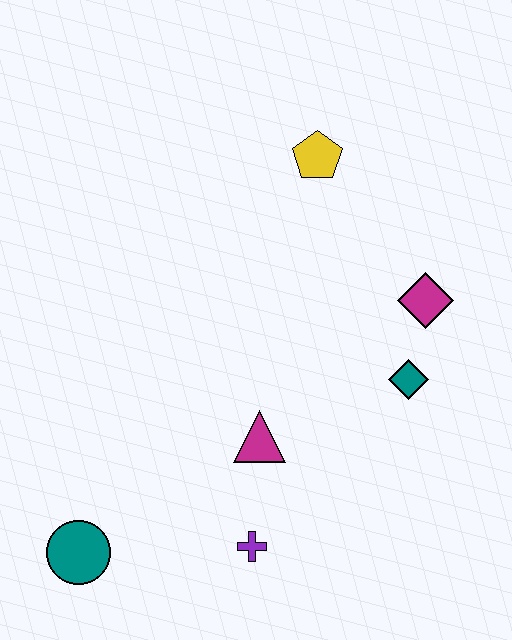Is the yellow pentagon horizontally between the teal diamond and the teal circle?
Yes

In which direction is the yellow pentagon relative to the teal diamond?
The yellow pentagon is above the teal diamond.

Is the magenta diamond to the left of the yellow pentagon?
No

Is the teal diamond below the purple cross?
No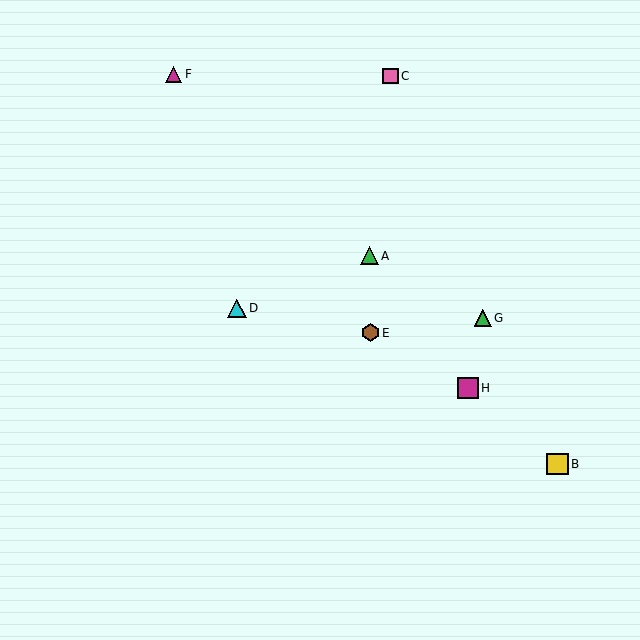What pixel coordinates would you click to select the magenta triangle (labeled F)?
Click at (174, 74) to select the magenta triangle F.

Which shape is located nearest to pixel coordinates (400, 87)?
The pink square (labeled C) at (391, 76) is nearest to that location.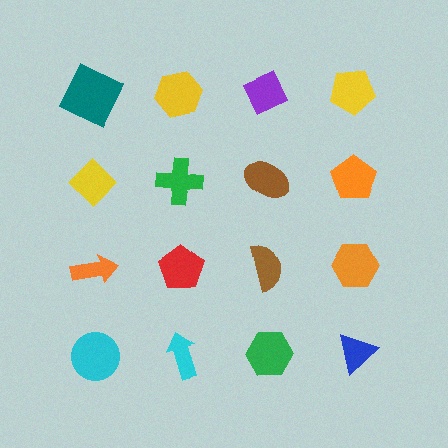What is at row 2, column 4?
An orange pentagon.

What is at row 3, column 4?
An orange hexagon.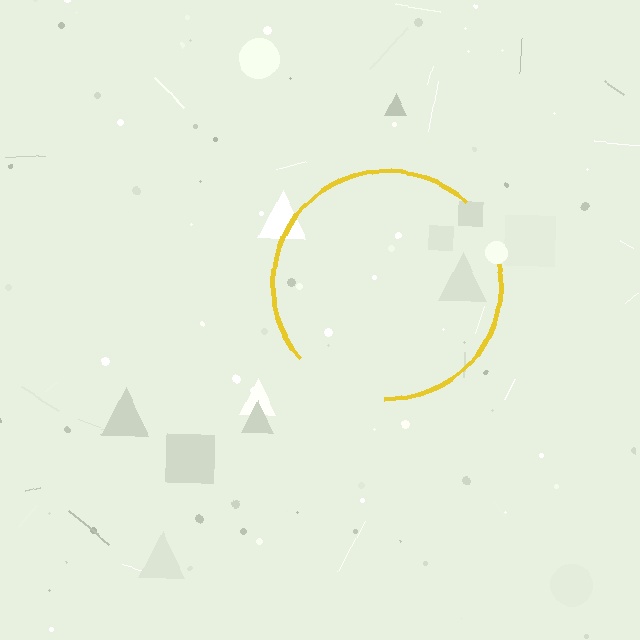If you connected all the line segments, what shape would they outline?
They would outline a circle.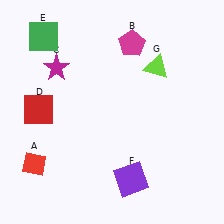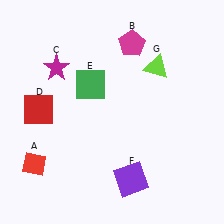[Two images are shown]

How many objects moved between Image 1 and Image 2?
1 object moved between the two images.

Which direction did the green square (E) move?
The green square (E) moved down.